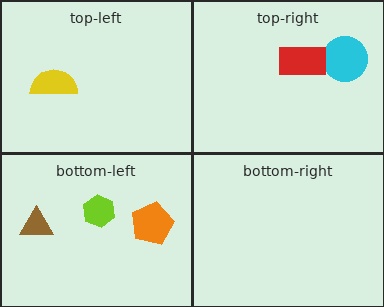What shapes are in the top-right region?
The cyan circle, the red rectangle.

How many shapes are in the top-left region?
1.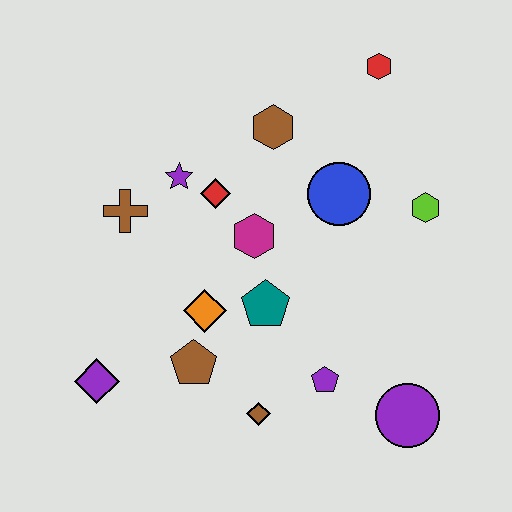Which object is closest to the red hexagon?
The brown hexagon is closest to the red hexagon.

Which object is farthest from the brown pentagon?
The red hexagon is farthest from the brown pentagon.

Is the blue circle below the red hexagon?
Yes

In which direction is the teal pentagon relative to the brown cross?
The teal pentagon is to the right of the brown cross.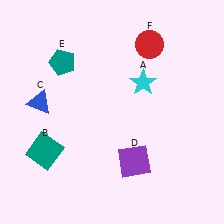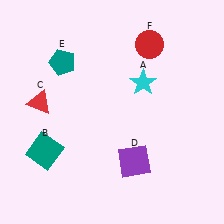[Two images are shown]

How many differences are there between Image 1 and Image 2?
There is 1 difference between the two images.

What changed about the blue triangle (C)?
In Image 1, C is blue. In Image 2, it changed to red.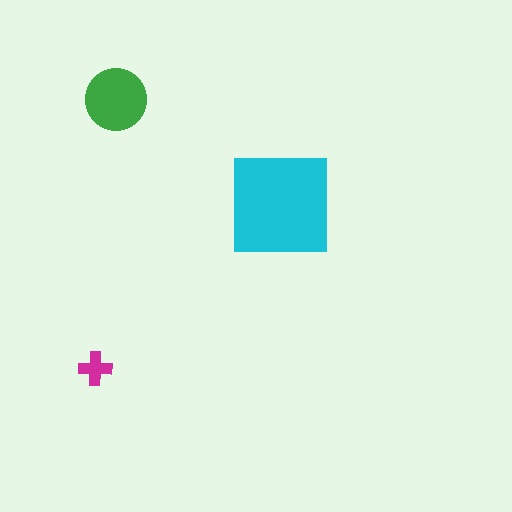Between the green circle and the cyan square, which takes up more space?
The cyan square.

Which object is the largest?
The cyan square.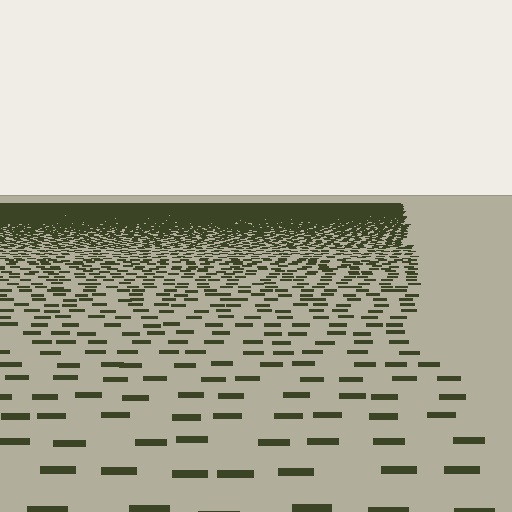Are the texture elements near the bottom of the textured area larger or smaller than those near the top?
Larger. Near the bottom, elements are closer to the viewer and appear at a bigger on-screen size.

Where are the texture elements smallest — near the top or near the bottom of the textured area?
Near the top.